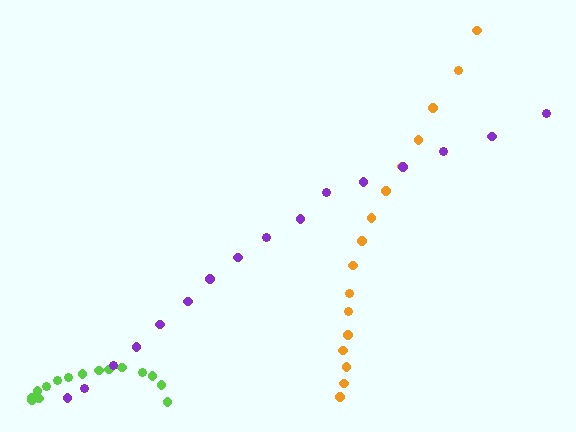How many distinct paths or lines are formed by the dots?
There are 3 distinct paths.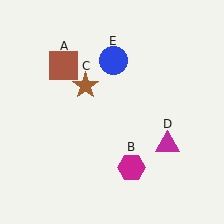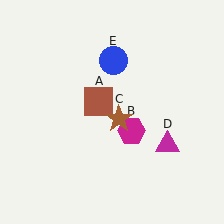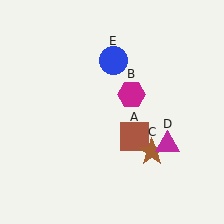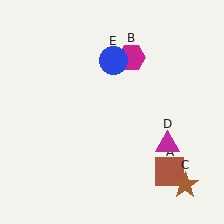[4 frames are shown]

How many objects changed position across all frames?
3 objects changed position: brown square (object A), magenta hexagon (object B), brown star (object C).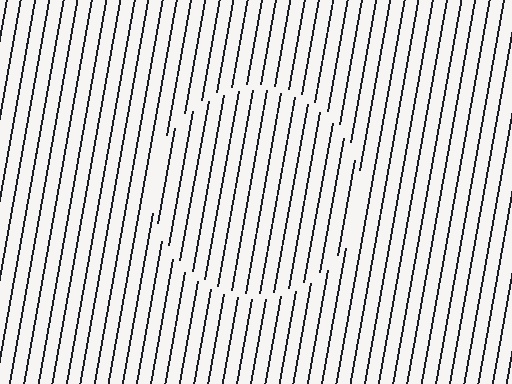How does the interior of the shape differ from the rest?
The interior of the shape contains the same grating, shifted by half a period — the contour is defined by the phase discontinuity where line-ends from the inner and outer gratings abut.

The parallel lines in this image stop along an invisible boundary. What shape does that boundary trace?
An illusory circle. The interior of the shape contains the same grating, shifted by half a period — the contour is defined by the phase discontinuity where line-ends from the inner and outer gratings abut.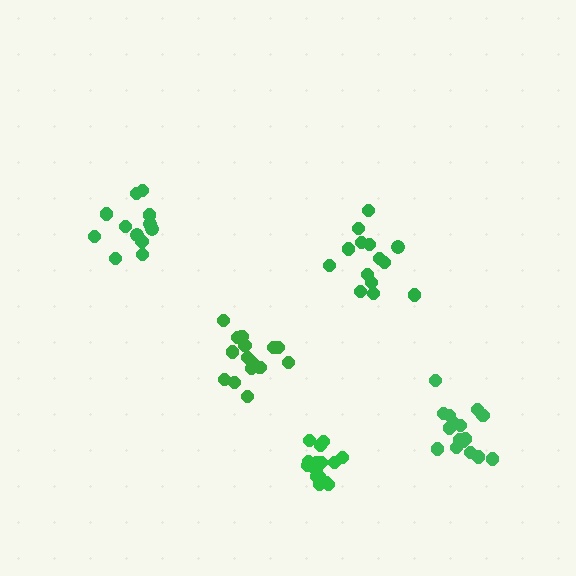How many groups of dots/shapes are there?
There are 5 groups.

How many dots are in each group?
Group 1: 12 dots, Group 2: 14 dots, Group 3: 16 dots, Group 4: 16 dots, Group 5: 15 dots (73 total).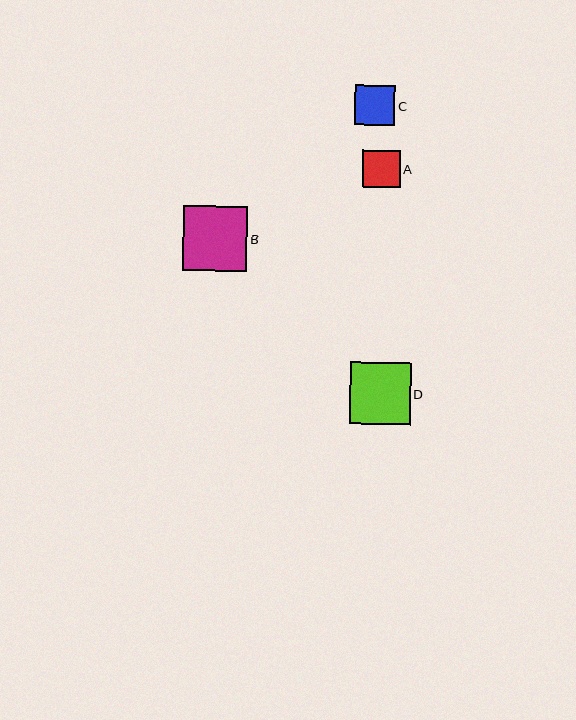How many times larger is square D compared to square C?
Square D is approximately 1.5 times the size of square C.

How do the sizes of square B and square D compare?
Square B and square D are approximately the same size.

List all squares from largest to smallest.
From largest to smallest: B, D, C, A.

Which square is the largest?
Square B is the largest with a size of approximately 65 pixels.